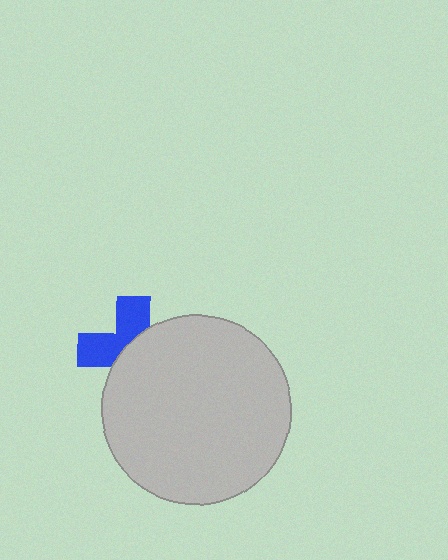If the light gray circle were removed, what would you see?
You would see the complete blue cross.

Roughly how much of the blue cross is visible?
A small part of it is visible (roughly 44%).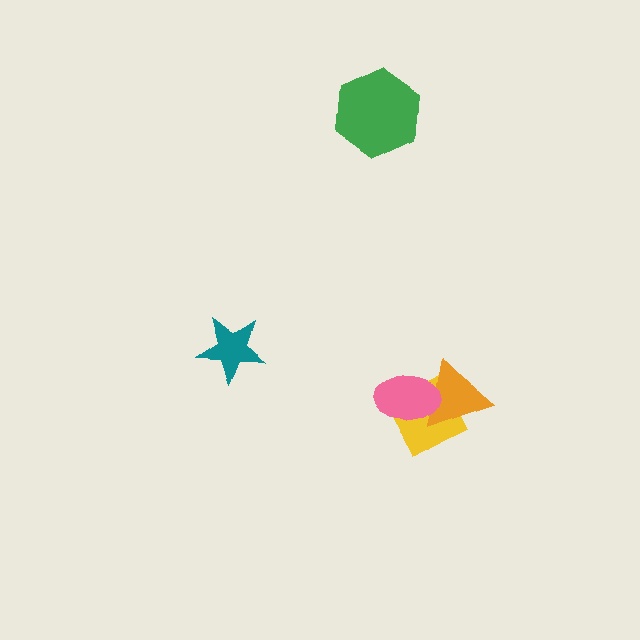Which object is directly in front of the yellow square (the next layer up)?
The orange triangle is directly in front of the yellow square.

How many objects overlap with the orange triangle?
2 objects overlap with the orange triangle.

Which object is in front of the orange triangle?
The pink ellipse is in front of the orange triangle.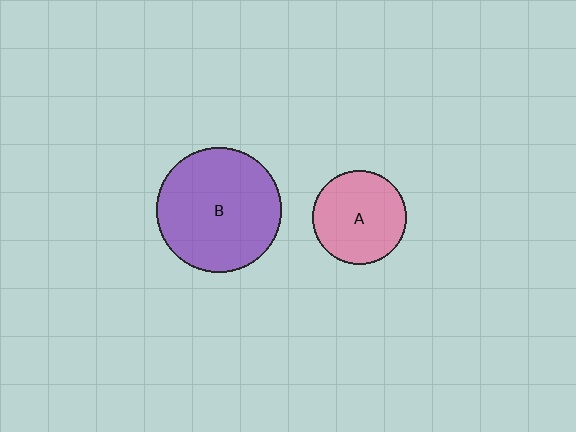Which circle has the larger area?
Circle B (purple).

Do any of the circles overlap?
No, none of the circles overlap.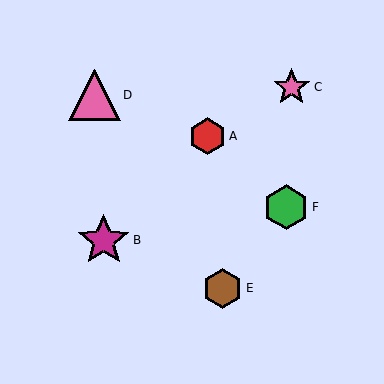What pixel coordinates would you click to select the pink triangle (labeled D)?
Click at (94, 95) to select the pink triangle D.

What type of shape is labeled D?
Shape D is a pink triangle.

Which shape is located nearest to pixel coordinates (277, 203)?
The green hexagon (labeled F) at (286, 207) is nearest to that location.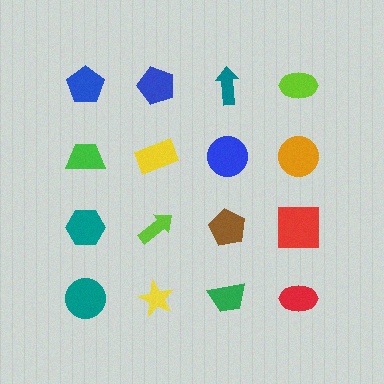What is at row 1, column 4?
A lime ellipse.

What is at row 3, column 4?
A red square.